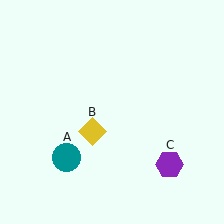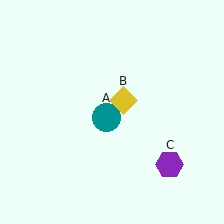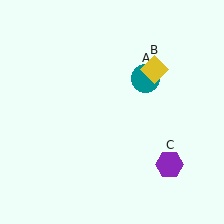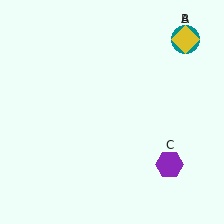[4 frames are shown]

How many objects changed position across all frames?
2 objects changed position: teal circle (object A), yellow diamond (object B).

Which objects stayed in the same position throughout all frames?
Purple hexagon (object C) remained stationary.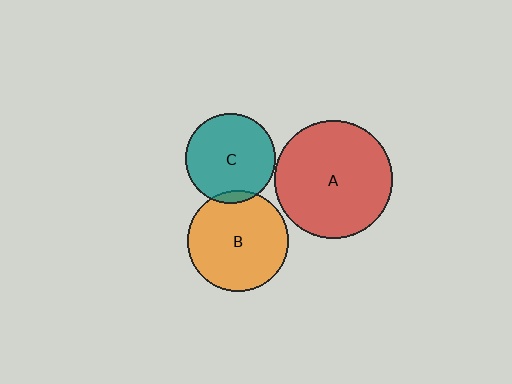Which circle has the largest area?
Circle A (red).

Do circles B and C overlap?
Yes.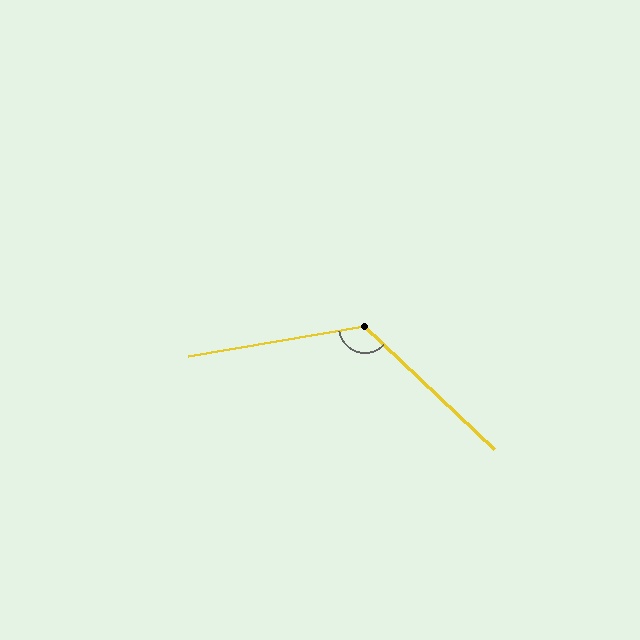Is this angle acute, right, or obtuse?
It is obtuse.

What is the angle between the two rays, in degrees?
Approximately 127 degrees.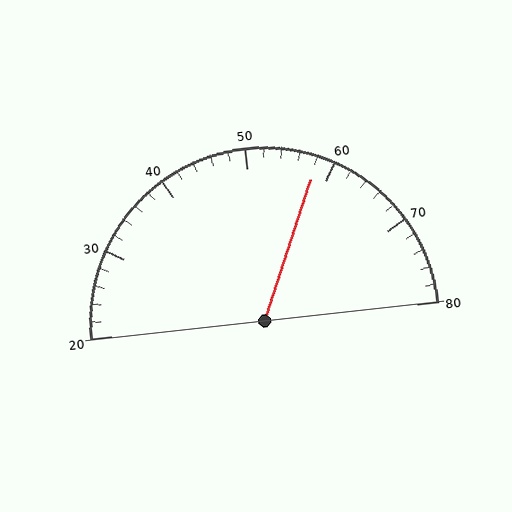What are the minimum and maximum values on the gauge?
The gauge ranges from 20 to 80.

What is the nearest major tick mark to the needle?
The nearest major tick mark is 60.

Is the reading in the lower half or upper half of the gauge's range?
The reading is in the upper half of the range (20 to 80).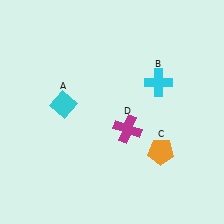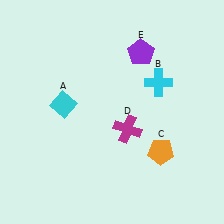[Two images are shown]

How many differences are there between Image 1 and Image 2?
There is 1 difference between the two images.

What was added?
A purple pentagon (E) was added in Image 2.